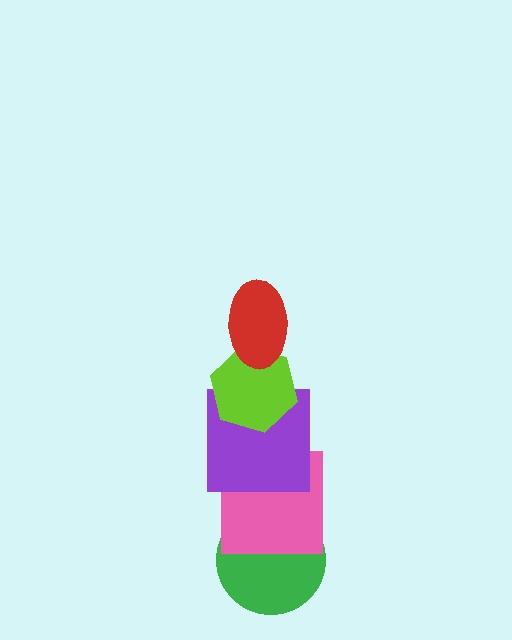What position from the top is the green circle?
The green circle is 5th from the top.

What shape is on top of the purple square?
The lime hexagon is on top of the purple square.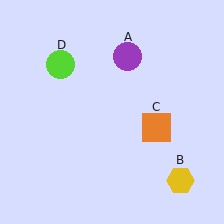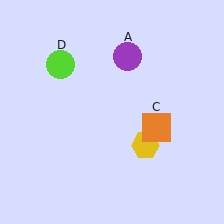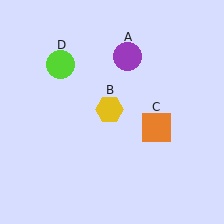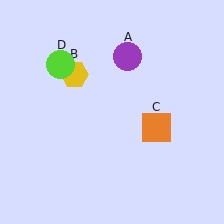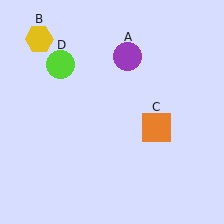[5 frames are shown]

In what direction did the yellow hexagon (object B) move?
The yellow hexagon (object B) moved up and to the left.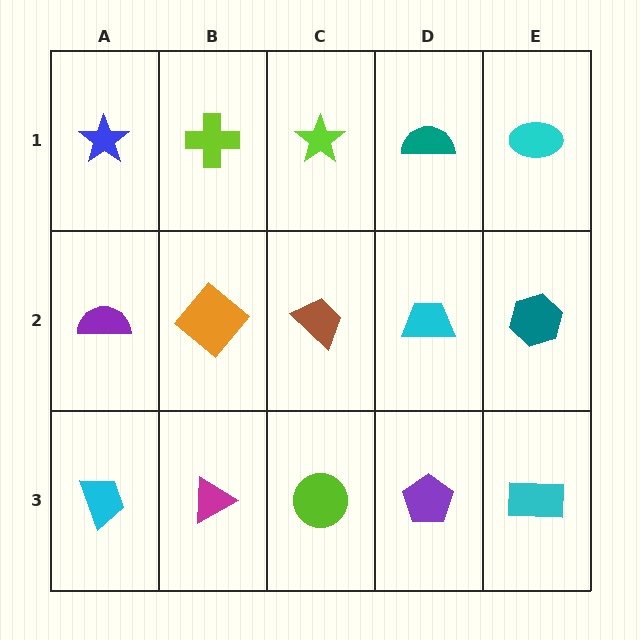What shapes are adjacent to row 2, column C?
A lime star (row 1, column C), a lime circle (row 3, column C), an orange diamond (row 2, column B), a cyan trapezoid (row 2, column D).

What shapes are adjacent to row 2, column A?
A blue star (row 1, column A), a cyan trapezoid (row 3, column A), an orange diamond (row 2, column B).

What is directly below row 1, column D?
A cyan trapezoid.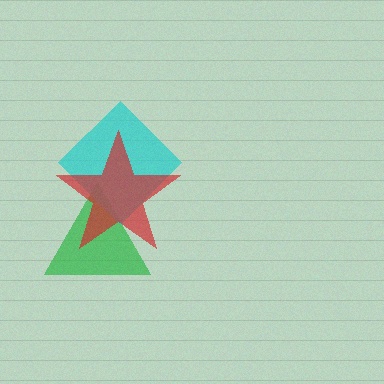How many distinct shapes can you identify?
There are 3 distinct shapes: a green triangle, a cyan diamond, a red star.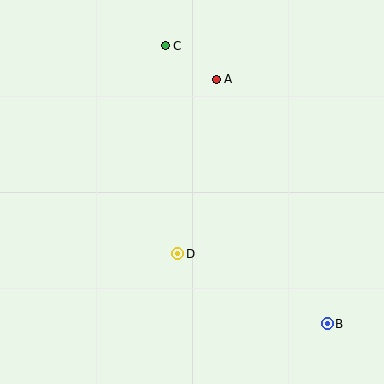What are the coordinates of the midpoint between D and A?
The midpoint between D and A is at (197, 167).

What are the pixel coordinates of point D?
Point D is at (178, 254).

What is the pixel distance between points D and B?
The distance between D and B is 165 pixels.